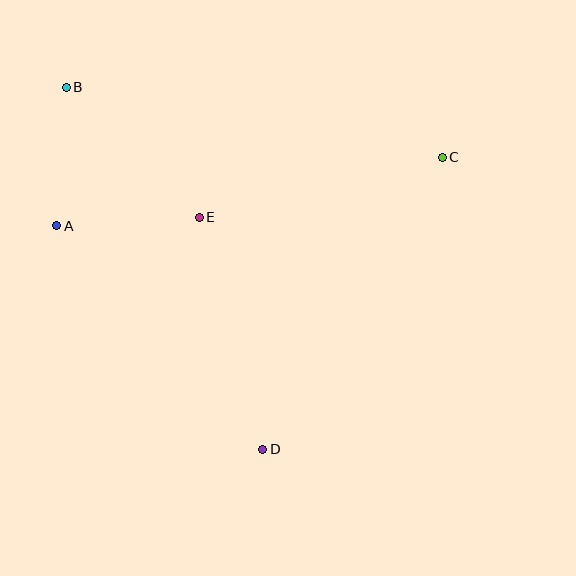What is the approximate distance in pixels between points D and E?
The distance between D and E is approximately 241 pixels.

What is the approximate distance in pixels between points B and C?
The distance between B and C is approximately 382 pixels.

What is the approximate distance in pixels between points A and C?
The distance between A and C is approximately 391 pixels.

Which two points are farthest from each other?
Points B and D are farthest from each other.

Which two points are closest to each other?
Points A and B are closest to each other.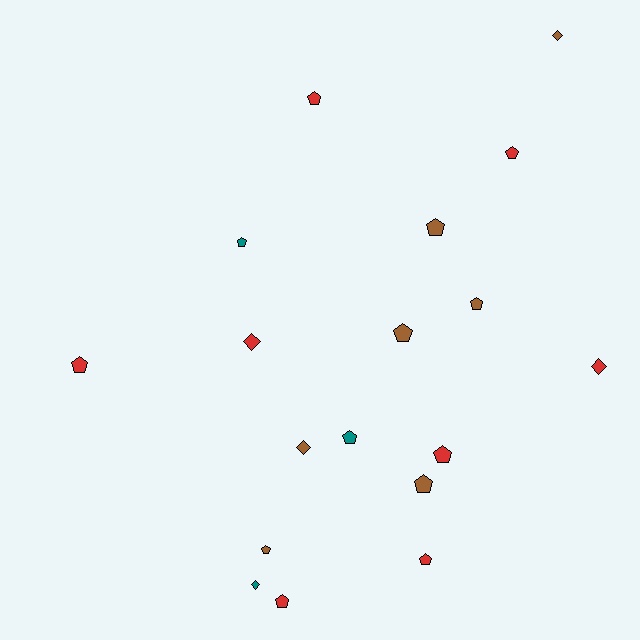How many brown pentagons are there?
There are 5 brown pentagons.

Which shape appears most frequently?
Pentagon, with 13 objects.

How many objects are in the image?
There are 18 objects.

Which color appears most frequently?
Red, with 8 objects.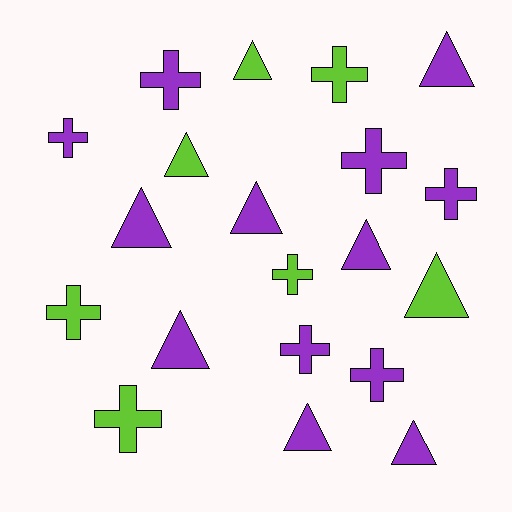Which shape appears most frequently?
Triangle, with 10 objects.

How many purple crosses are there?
There are 6 purple crosses.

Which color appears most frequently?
Purple, with 13 objects.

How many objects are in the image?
There are 20 objects.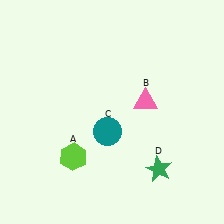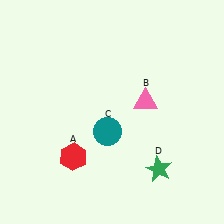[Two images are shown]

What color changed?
The hexagon (A) changed from lime in Image 1 to red in Image 2.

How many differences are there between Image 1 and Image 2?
There is 1 difference between the two images.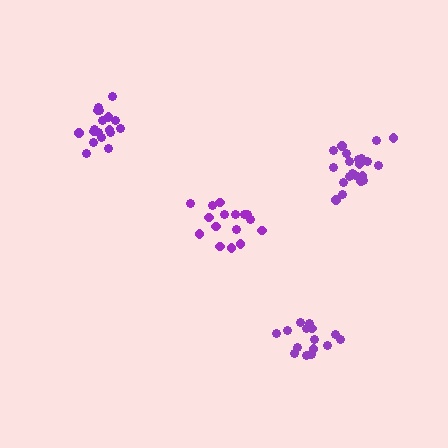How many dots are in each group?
Group 1: 16 dots, Group 2: 15 dots, Group 3: 18 dots, Group 4: 21 dots (70 total).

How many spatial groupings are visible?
There are 4 spatial groupings.